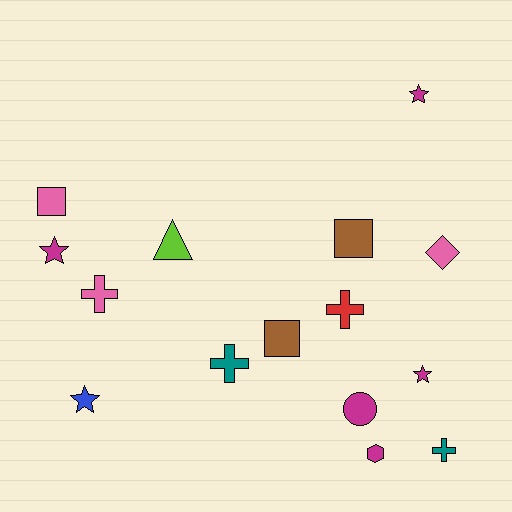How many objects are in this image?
There are 15 objects.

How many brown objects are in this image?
There are 2 brown objects.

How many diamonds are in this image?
There is 1 diamond.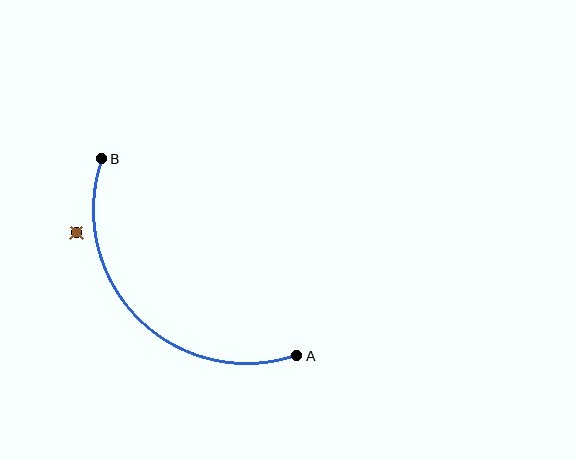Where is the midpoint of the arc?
The arc midpoint is the point on the curve farthest from the straight line joining A and B. It sits below and to the left of that line.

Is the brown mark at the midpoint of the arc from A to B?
No — the brown mark does not lie on the arc at all. It sits slightly outside the curve.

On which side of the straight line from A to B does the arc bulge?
The arc bulges below and to the left of the straight line connecting A and B.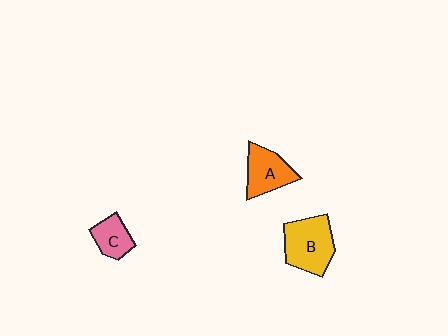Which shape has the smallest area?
Shape C (pink).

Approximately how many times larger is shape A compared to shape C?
Approximately 1.4 times.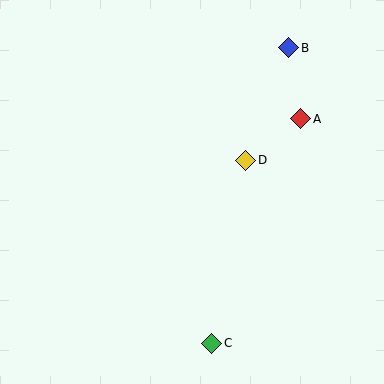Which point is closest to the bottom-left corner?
Point C is closest to the bottom-left corner.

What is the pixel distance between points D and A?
The distance between D and A is 69 pixels.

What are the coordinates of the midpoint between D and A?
The midpoint between D and A is at (273, 139).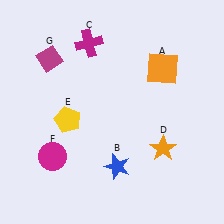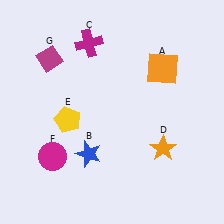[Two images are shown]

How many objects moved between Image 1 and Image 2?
1 object moved between the two images.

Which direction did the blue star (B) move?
The blue star (B) moved left.